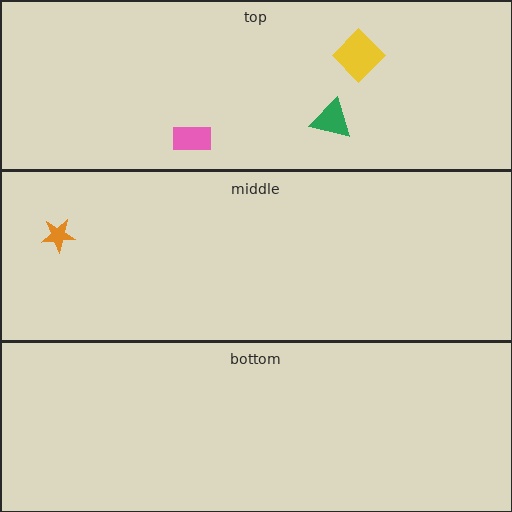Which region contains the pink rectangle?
The top region.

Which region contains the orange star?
The middle region.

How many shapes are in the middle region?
1.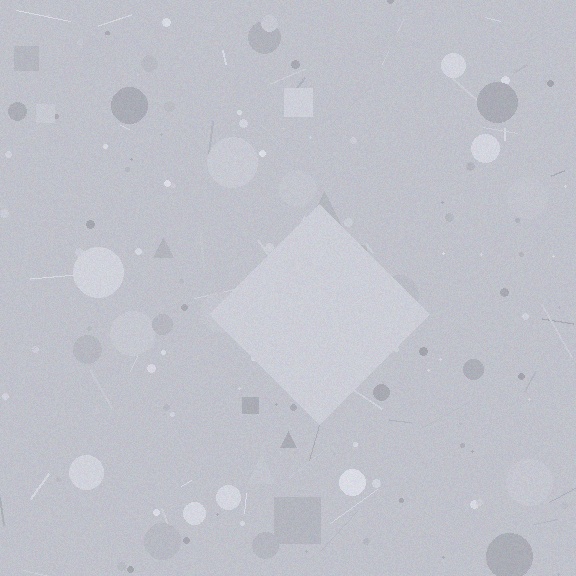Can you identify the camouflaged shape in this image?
The camouflaged shape is a diamond.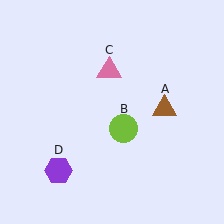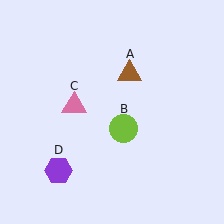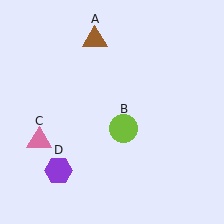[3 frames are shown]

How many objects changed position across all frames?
2 objects changed position: brown triangle (object A), pink triangle (object C).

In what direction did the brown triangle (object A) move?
The brown triangle (object A) moved up and to the left.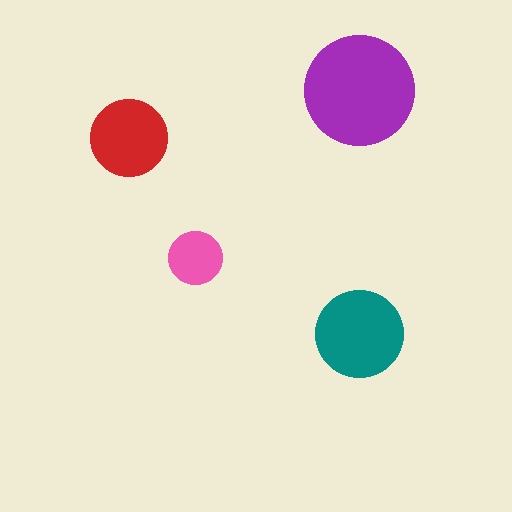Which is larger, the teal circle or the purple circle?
The purple one.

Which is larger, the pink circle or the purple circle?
The purple one.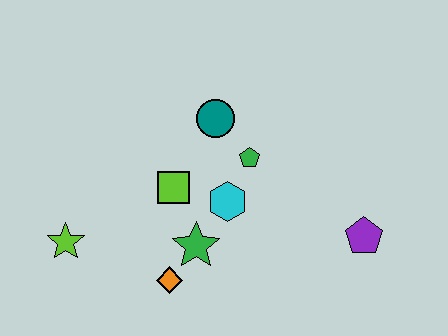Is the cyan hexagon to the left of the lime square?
No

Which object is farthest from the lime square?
The purple pentagon is farthest from the lime square.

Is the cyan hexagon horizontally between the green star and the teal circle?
No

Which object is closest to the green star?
The orange diamond is closest to the green star.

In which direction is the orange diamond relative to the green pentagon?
The orange diamond is below the green pentagon.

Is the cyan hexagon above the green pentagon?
No